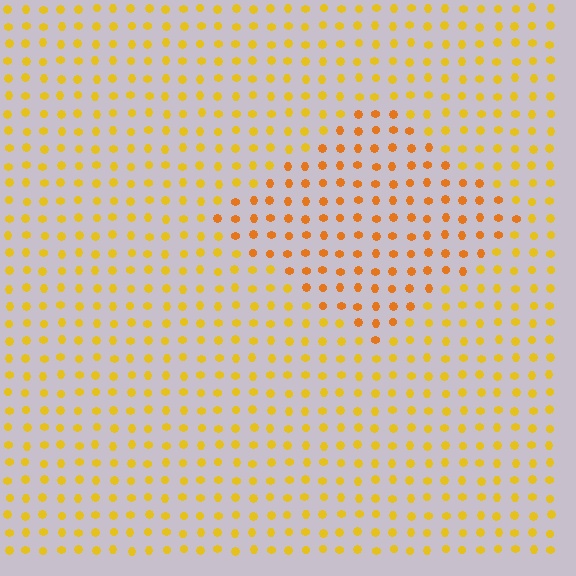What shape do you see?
I see a diamond.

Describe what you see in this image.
The image is filled with small yellow elements in a uniform arrangement. A diamond-shaped region is visible where the elements are tinted to a slightly different hue, forming a subtle color boundary.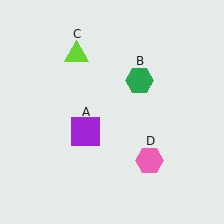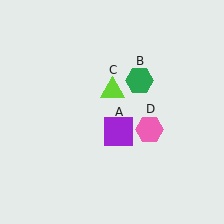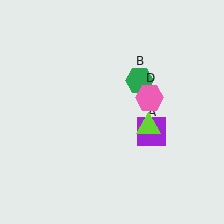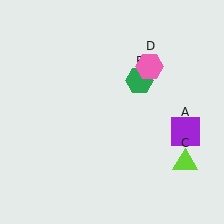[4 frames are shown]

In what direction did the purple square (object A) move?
The purple square (object A) moved right.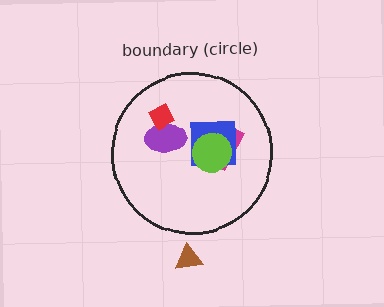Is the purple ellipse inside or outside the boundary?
Inside.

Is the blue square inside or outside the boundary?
Inside.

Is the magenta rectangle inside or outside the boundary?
Inside.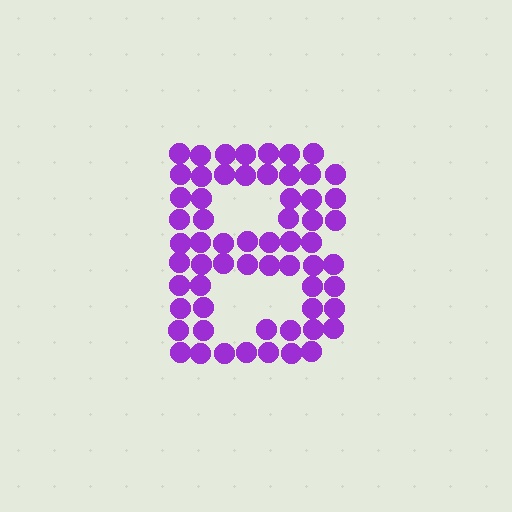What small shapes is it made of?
It is made of small circles.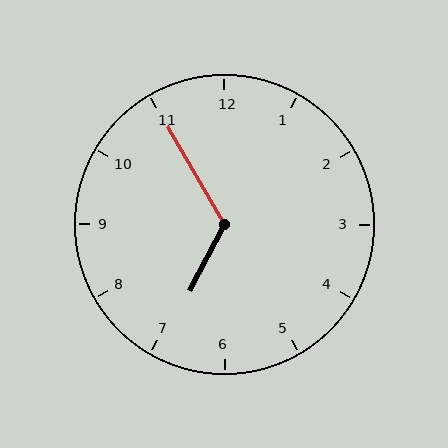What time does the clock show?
6:55.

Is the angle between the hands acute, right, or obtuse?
It is obtuse.